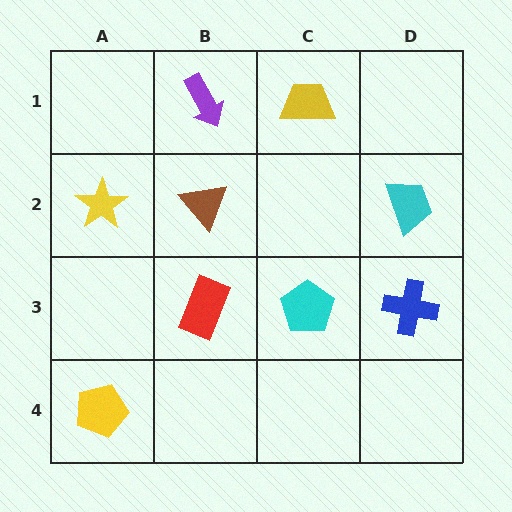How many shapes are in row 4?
1 shape.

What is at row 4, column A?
A yellow pentagon.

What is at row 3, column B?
A red rectangle.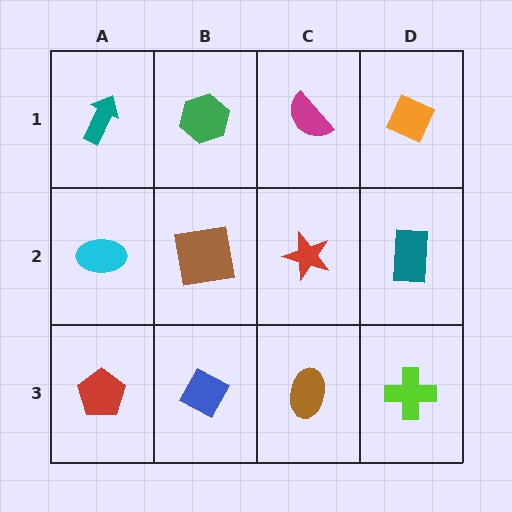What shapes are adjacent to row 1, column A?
A cyan ellipse (row 2, column A), a green hexagon (row 1, column B).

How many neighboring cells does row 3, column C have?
3.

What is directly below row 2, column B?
A blue diamond.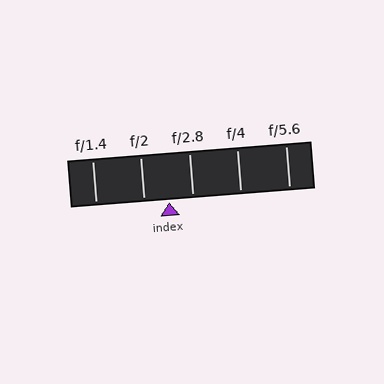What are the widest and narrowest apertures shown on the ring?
The widest aperture shown is f/1.4 and the narrowest is f/5.6.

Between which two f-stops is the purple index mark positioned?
The index mark is between f/2 and f/2.8.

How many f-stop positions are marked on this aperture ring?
There are 5 f-stop positions marked.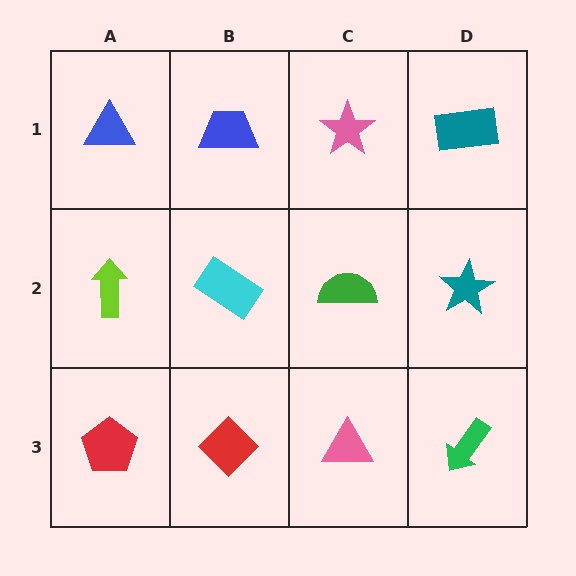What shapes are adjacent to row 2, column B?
A blue trapezoid (row 1, column B), a red diamond (row 3, column B), a lime arrow (row 2, column A), a green semicircle (row 2, column C).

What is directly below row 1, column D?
A teal star.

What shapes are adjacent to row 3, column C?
A green semicircle (row 2, column C), a red diamond (row 3, column B), a green arrow (row 3, column D).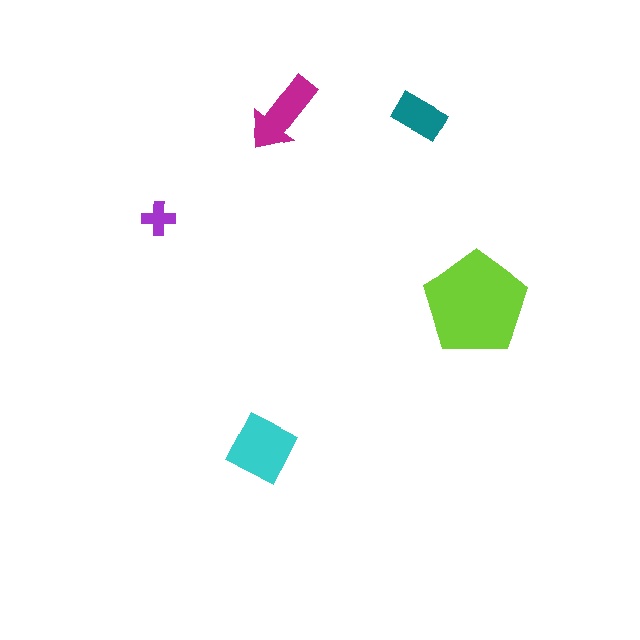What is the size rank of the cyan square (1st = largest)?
2nd.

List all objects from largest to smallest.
The lime pentagon, the cyan square, the magenta arrow, the teal rectangle, the purple cross.